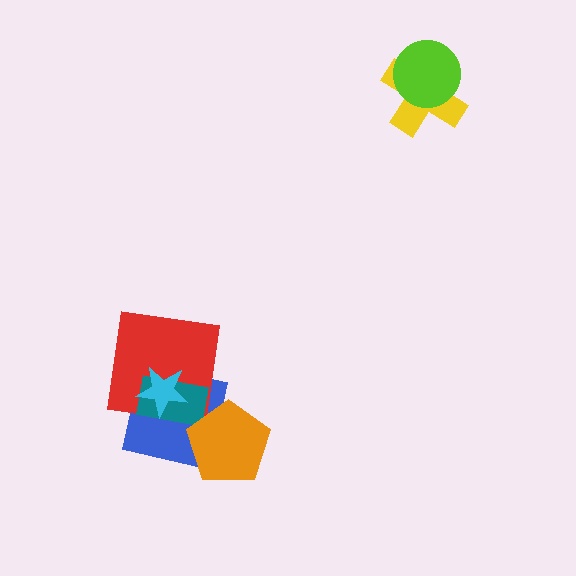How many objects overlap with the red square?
3 objects overlap with the red square.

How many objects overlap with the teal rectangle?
3 objects overlap with the teal rectangle.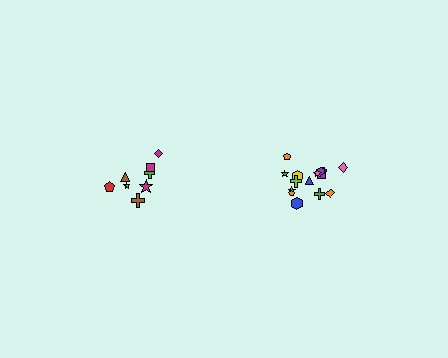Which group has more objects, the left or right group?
The right group.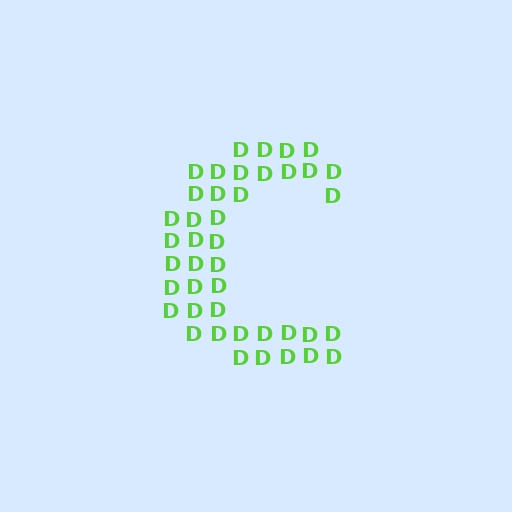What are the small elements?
The small elements are letter D's.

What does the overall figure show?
The overall figure shows the letter C.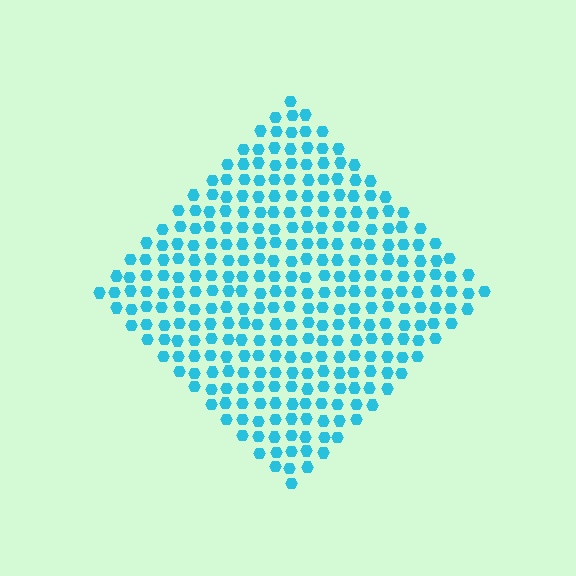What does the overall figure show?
The overall figure shows a diamond.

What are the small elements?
The small elements are hexagons.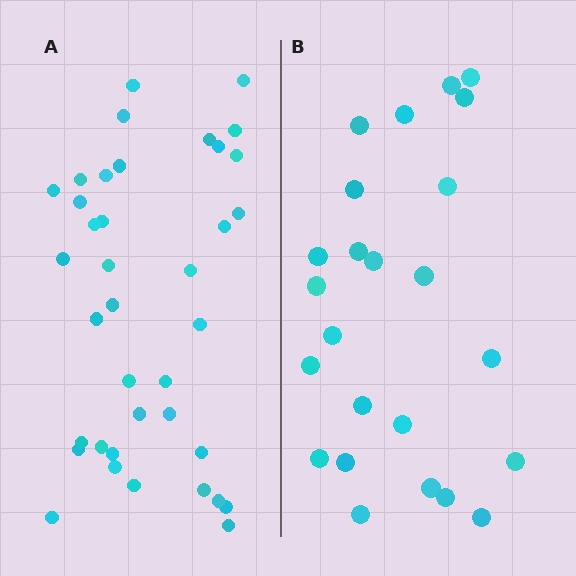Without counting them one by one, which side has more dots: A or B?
Region A (the left region) has more dots.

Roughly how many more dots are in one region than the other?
Region A has approximately 15 more dots than region B.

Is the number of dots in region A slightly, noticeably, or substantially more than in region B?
Region A has substantially more. The ratio is roughly 1.6 to 1.